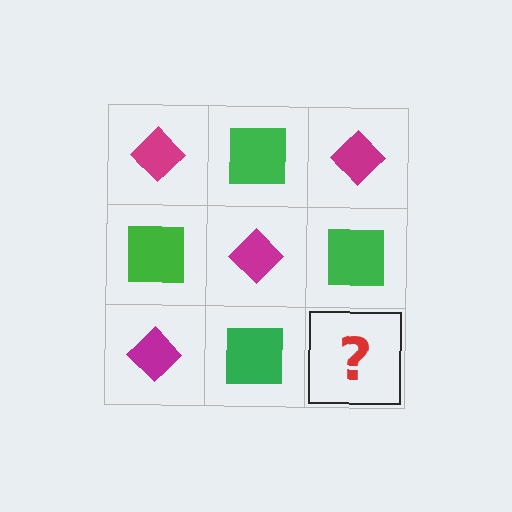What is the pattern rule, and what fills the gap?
The rule is that it alternates magenta diamond and green square in a checkerboard pattern. The gap should be filled with a magenta diamond.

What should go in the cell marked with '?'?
The missing cell should contain a magenta diamond.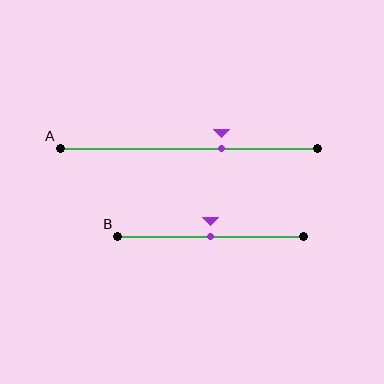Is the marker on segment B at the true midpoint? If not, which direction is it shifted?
Yes, the marker on segment B is at the true midpoint.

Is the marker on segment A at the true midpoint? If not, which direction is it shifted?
No, the marker on segment A is shifted to the right by about 13% of the segment length.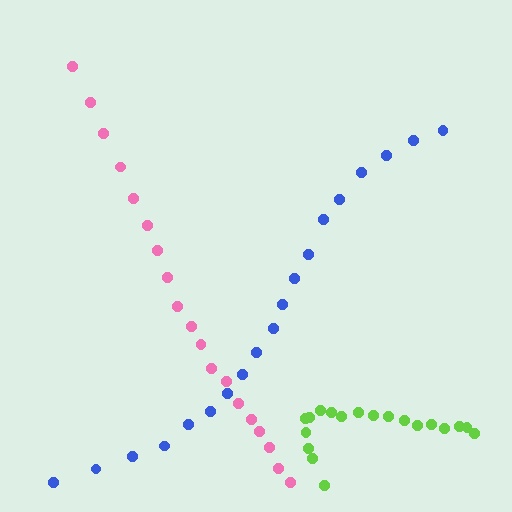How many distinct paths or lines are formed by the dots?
There are 3 distinct paths.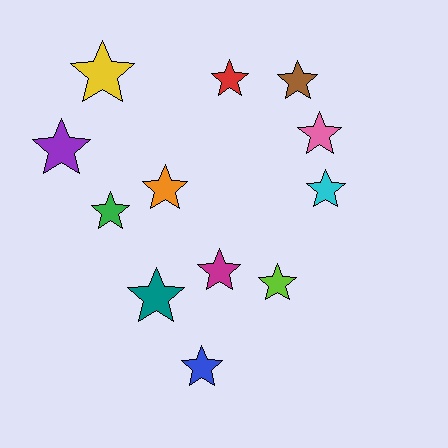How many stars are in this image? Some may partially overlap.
There are 12 stars.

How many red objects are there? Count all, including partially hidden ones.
There is 1 red object.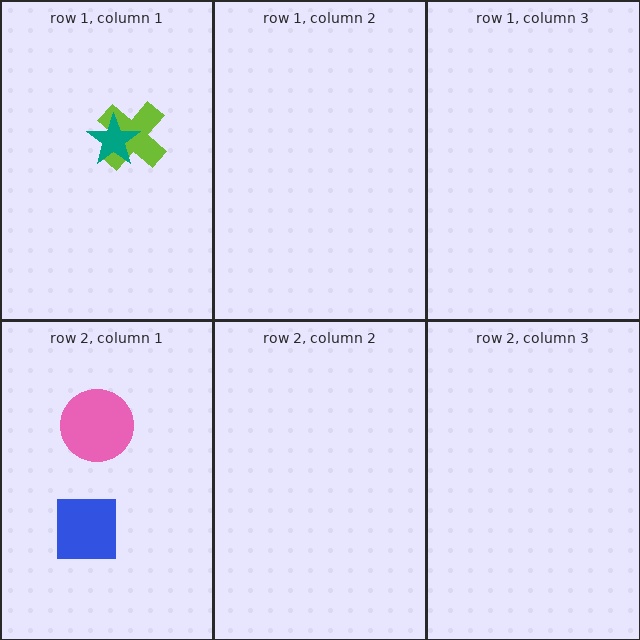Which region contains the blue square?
The row 2, column 1 region.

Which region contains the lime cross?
The row 1, column 1 region.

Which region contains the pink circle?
The row 2, column 1 region.